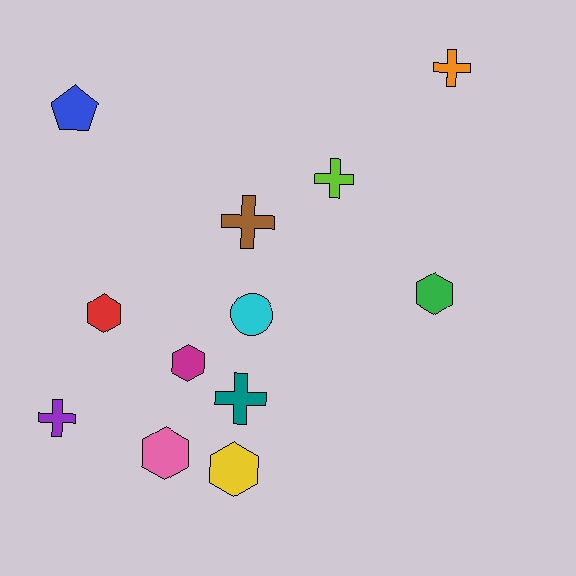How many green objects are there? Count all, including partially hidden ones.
There is 1 green object.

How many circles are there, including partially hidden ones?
There is 1 circle.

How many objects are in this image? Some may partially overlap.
There are 12 objects.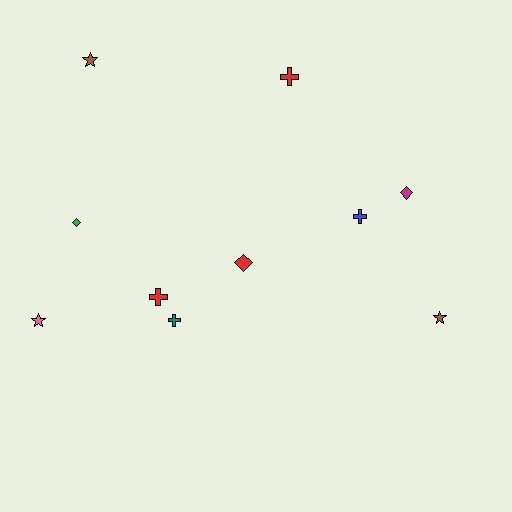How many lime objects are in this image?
There are no lime objects.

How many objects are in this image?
There are 10 objects.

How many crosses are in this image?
There are 4 crosses.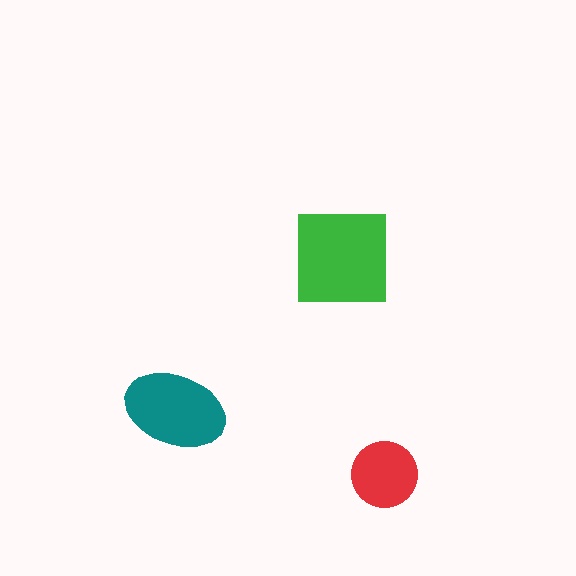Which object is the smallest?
The red circle.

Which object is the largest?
The green square.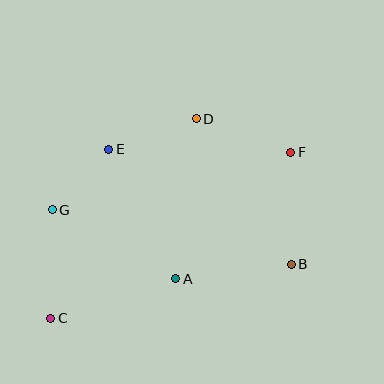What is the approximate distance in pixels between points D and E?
The distance between D and E is approximately 93 pixels.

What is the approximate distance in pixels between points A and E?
The distance between A and E is approximately 146 pixels.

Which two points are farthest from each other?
Points C and F are farthest from each other.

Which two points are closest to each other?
Points E and G are closest to each other.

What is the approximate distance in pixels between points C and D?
The distance between C and D is approximately 247 pixels.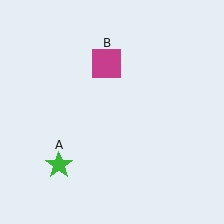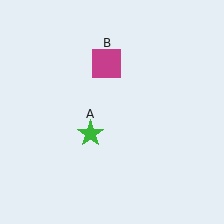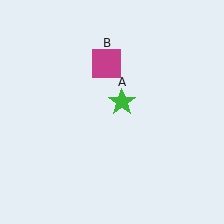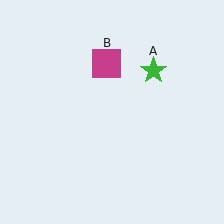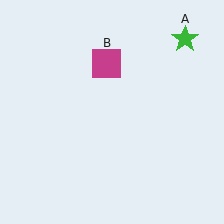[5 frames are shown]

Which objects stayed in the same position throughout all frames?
Magenta square (object B) remained stationary.